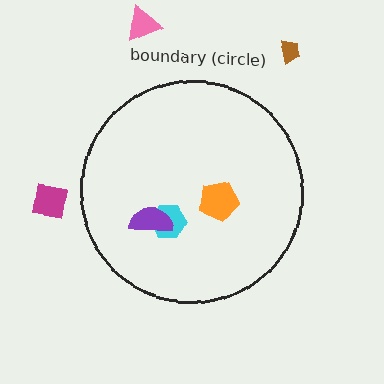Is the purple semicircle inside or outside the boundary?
Inside.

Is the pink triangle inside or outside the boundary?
Outside.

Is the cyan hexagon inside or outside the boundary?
Inside.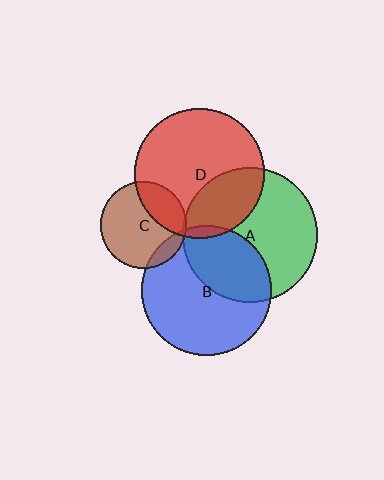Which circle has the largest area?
Circle A (green).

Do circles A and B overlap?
Yes.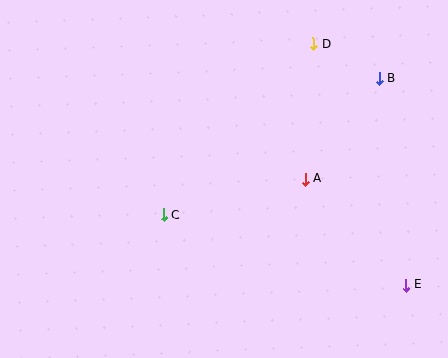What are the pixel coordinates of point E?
Point E is at (406, 285).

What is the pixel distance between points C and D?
The distance between C and D is 228 pixels.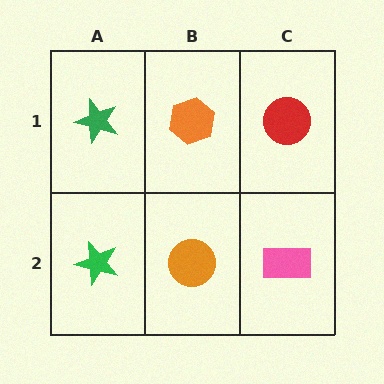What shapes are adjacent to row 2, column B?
An orange hexagon (row 1, column B), a green star (row 2, column A), a pink rectangle (row 2, column C).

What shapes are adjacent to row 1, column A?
A green star (row 2, column A), an orange hexagon (row 1, column B).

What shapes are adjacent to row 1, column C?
A pink rectangle (row 2, column C), an orange hexagon (row 1, column B).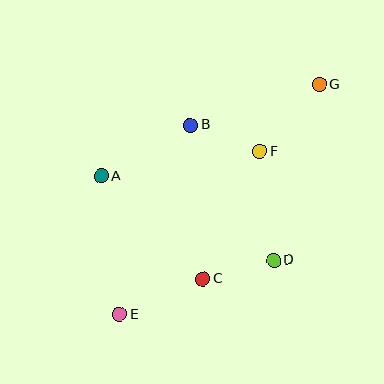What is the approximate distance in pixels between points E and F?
The distance between E and F is approximately 215 pixels.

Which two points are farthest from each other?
Points E and G are farthest from each other.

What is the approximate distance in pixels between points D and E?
The distance between D and E is approximately 163 pixels.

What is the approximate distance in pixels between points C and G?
The distance between C and G is approximately 226 pixels.